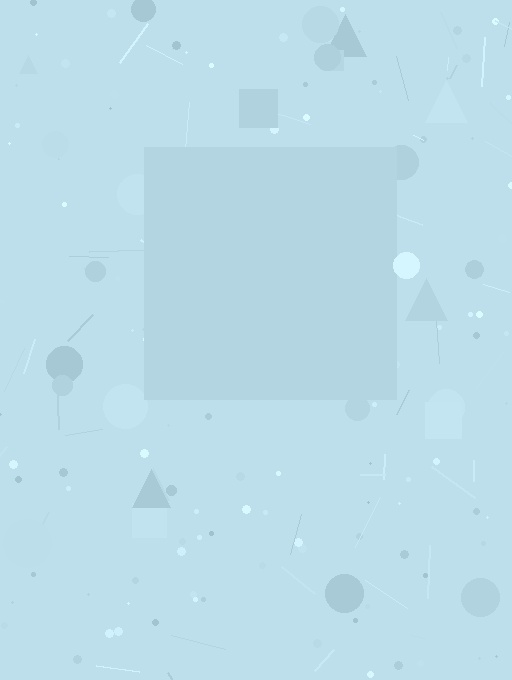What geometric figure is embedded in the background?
A square is embedded in the background.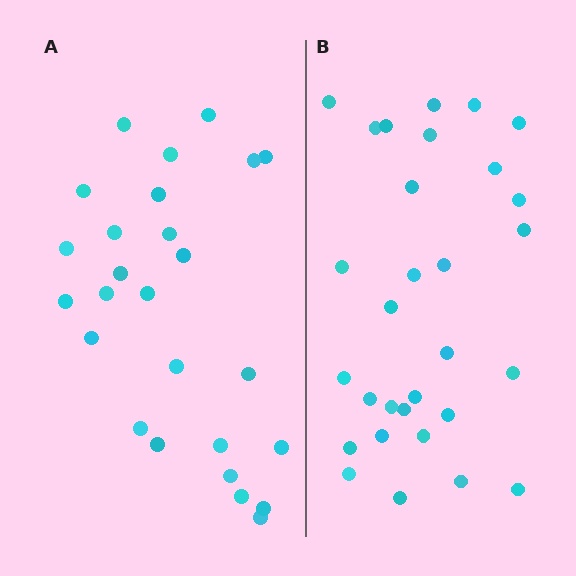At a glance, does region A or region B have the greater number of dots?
Region B (the right region) has more dots.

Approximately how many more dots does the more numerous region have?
Region B has about 4 more dots than region A.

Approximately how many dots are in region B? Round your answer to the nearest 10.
About 30 dots.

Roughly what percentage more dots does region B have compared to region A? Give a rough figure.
About 15% more.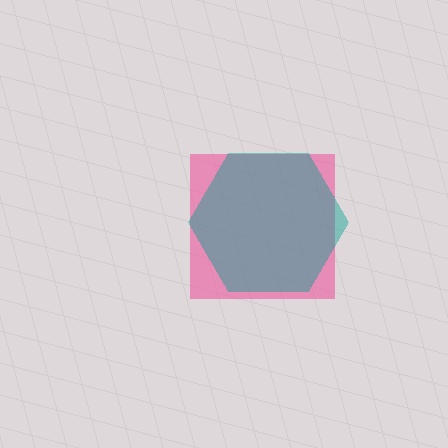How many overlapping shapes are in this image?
There are 2 overlapping shapes in the image.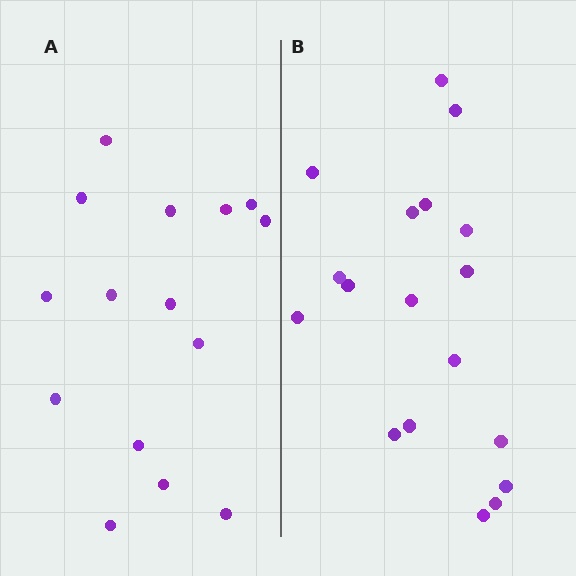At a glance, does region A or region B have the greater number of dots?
Region B (the right region) has more dots.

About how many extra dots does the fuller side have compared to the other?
Region B has just a few more — roughly 2 or 3 more dots than region A.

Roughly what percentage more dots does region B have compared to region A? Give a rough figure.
About 20% more.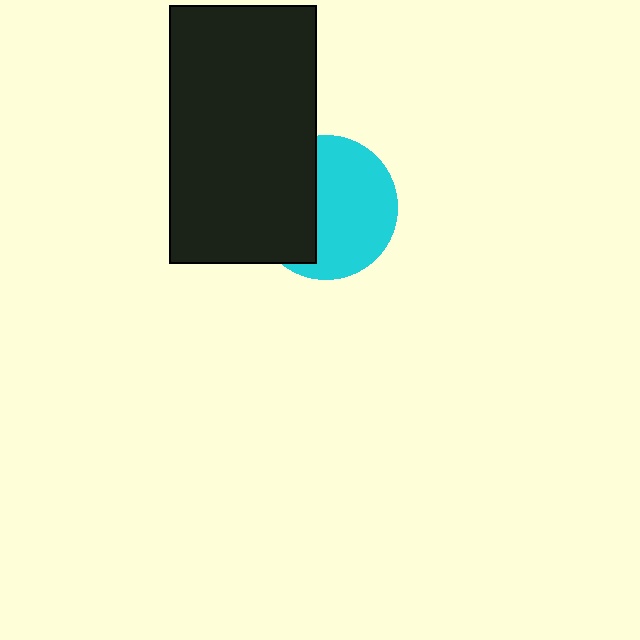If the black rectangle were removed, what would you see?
You would see the complete cyan circle.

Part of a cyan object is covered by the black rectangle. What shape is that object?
It is a circle.